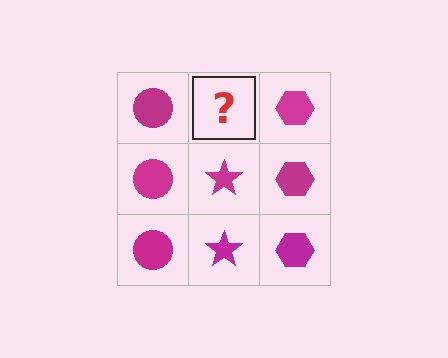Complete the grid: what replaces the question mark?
The question mark should be replaced with a magenta star.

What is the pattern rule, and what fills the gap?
The rule is that each column has a consistent shape. The gap should be filled with a magenta star.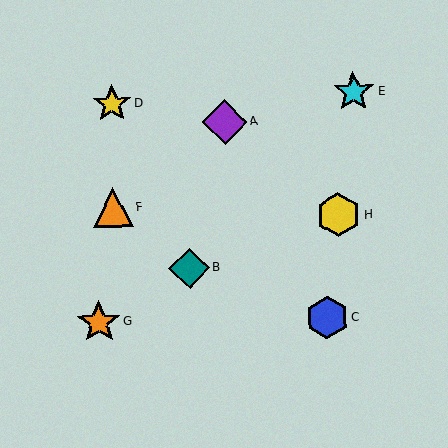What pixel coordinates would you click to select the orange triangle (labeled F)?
Click at (113, 207) to select the orange triangle F.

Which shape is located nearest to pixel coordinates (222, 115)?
The purple diamond (labeled A) at (225, 122) is nearest to that location.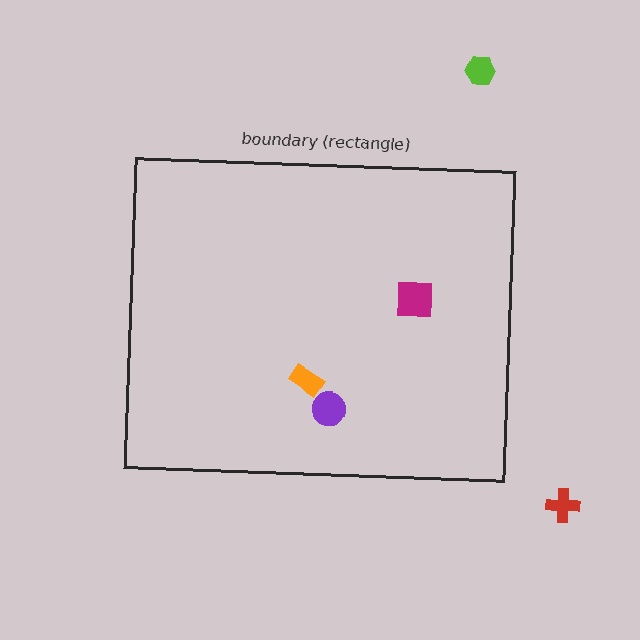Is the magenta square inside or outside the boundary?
Inside.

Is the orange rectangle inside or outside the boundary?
Inside.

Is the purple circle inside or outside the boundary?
Inside.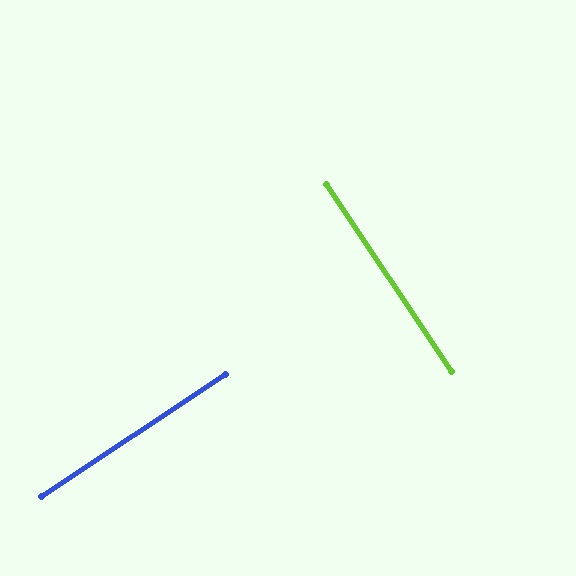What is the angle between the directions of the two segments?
Approximately 90 degrees.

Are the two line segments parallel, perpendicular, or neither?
Perpendicular — they meet at approximately 90°.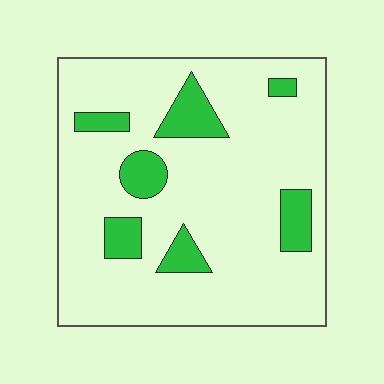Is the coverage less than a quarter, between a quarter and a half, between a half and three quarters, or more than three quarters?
Less than a quarter.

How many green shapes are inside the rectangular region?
7.